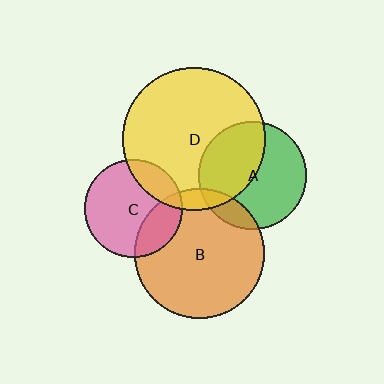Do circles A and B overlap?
Yes.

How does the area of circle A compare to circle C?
Approximately 1.2 times.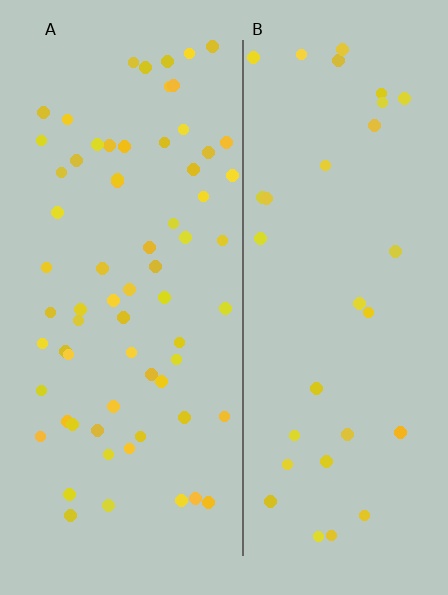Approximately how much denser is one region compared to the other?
Approximately 2.1× — region A over region B.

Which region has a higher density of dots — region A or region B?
A (the left).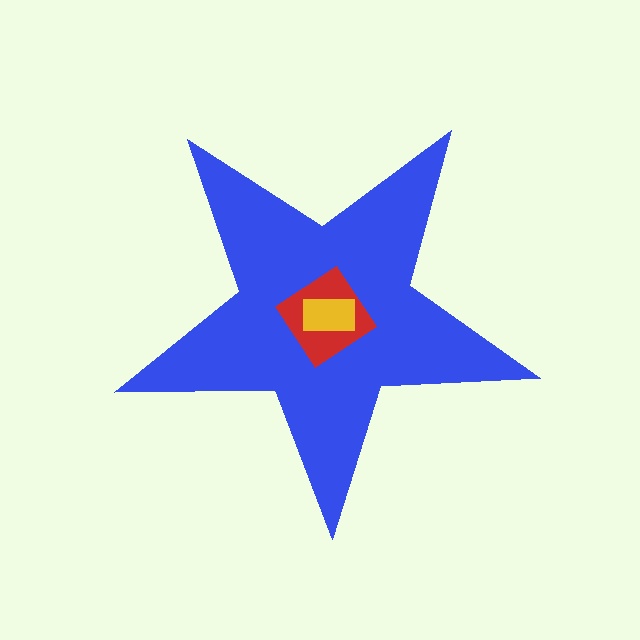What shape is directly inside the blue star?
The red diamond.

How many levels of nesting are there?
3.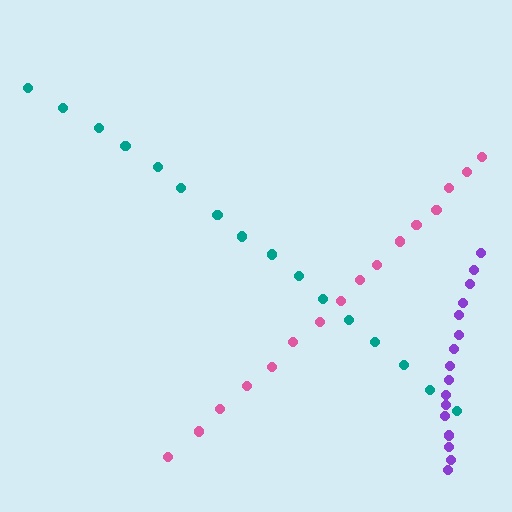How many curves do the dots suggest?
There are 3 distinct paths.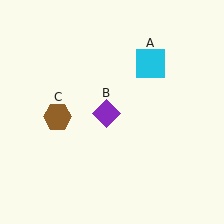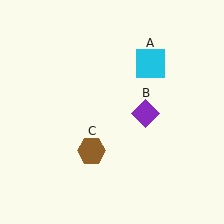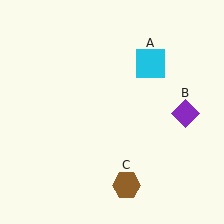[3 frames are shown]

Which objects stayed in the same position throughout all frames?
Cyan square (object A) remained stationary.